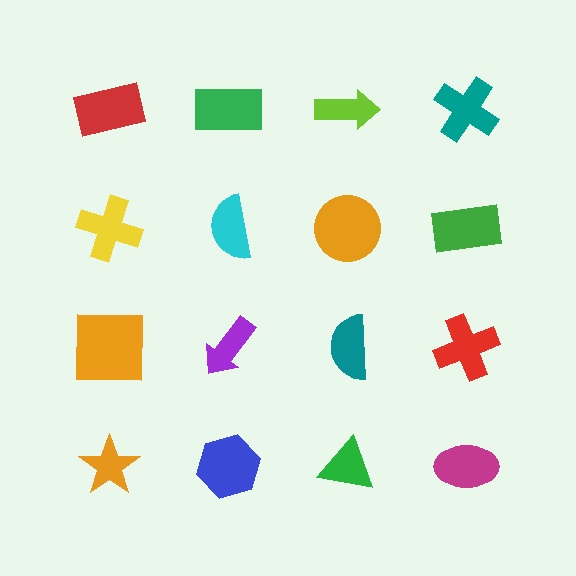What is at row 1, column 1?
A red rectangle.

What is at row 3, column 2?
A purple arrow.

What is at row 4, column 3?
A green triangle.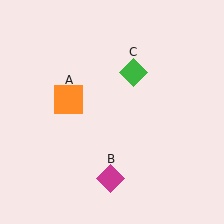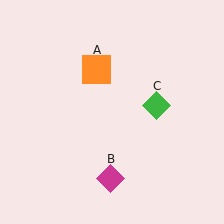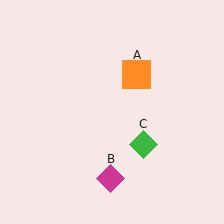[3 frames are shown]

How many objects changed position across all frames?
2 objects changed position: orange square (object A), green diamond (object C).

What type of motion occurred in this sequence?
The orange square (object A), green diamond (object C) rotated clockwise around the center of the scene.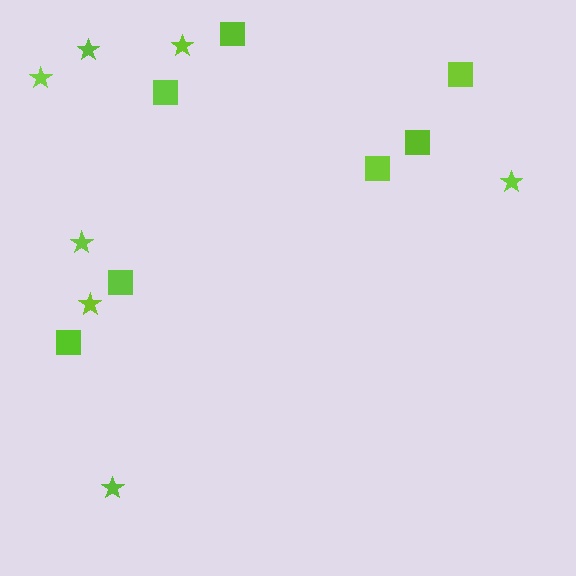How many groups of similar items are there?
There are 2 groups: one group of squares (7) and one group of stars (7).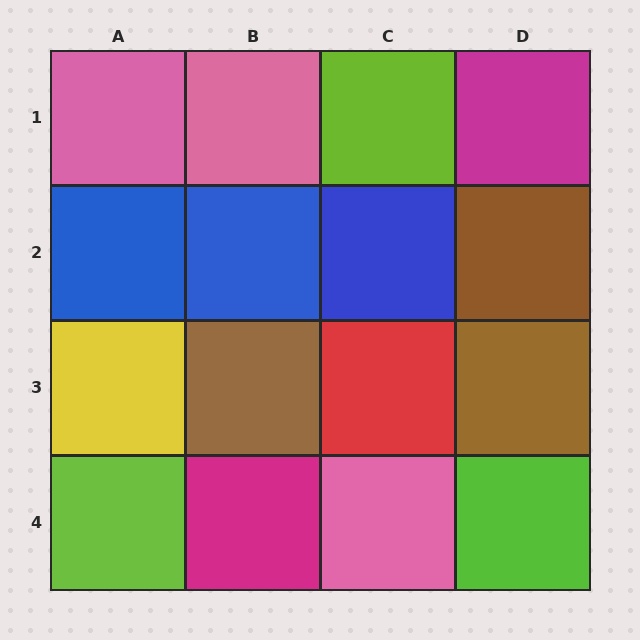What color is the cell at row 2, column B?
Blue.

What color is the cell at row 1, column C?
Lime.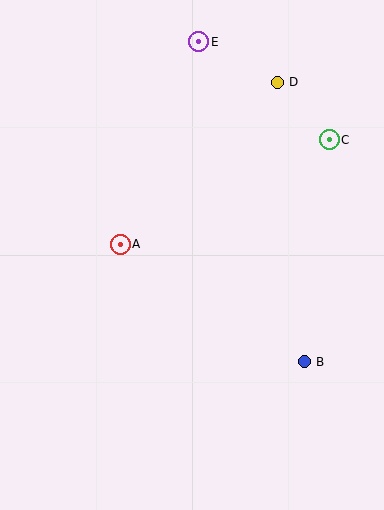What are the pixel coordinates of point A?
Point A is at (120, 244).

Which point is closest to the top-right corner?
Point D is closest to the top-right corner.